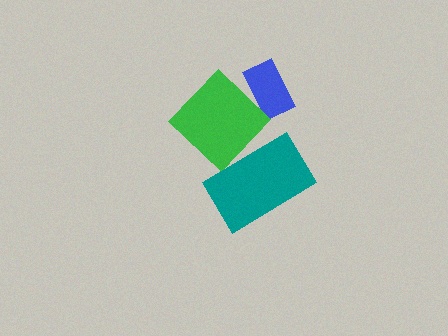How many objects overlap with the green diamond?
1 object overlaps with the green diamond.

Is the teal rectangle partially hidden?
No, no other shape covers it.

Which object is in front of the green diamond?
The teal rectangle is in front of the green diamond.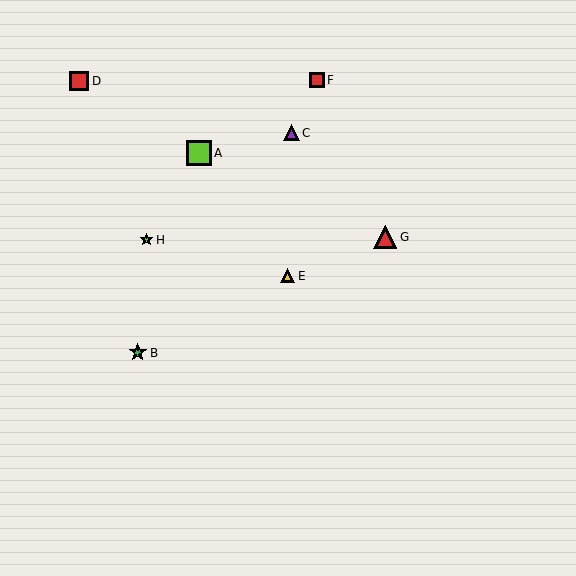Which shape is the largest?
The lime square (labeled A) is the largest.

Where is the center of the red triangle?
The center of the red triangle is at (385, 237).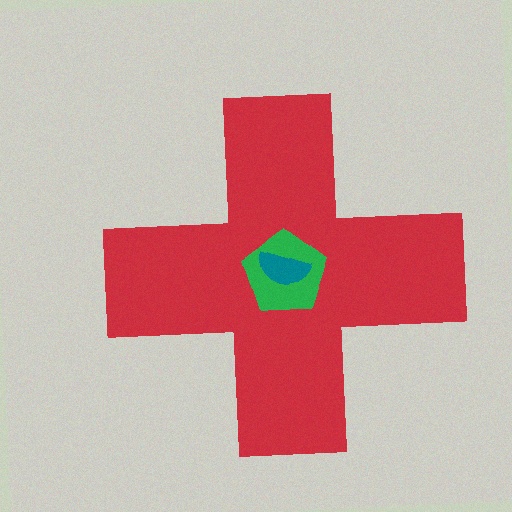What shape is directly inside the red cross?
The green pentagon.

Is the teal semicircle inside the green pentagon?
Yes.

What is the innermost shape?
The teal semicircle.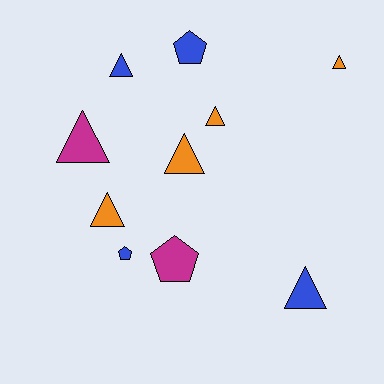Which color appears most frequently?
Blue, with 4 objects.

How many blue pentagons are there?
There are 2 blue pentagons.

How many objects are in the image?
There are 10 objects.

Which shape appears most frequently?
Triangle, with 7 objects.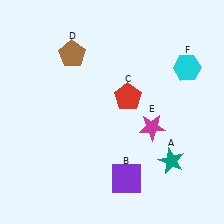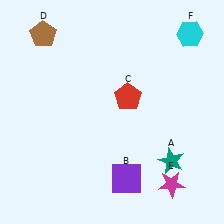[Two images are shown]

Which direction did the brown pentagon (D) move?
The brown pentagon (D) moved left.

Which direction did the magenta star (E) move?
The magenta star (E) moved down.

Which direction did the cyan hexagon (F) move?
The cyan hexagon (F) moved up.